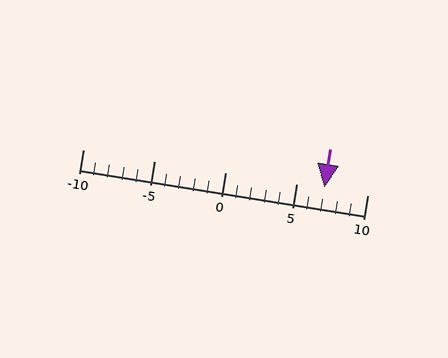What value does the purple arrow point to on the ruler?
The purple arrow points to approximately 7.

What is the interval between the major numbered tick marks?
The major tick marks are spaced 5 units apart.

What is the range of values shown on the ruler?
The ruler shows values from -10 to 10.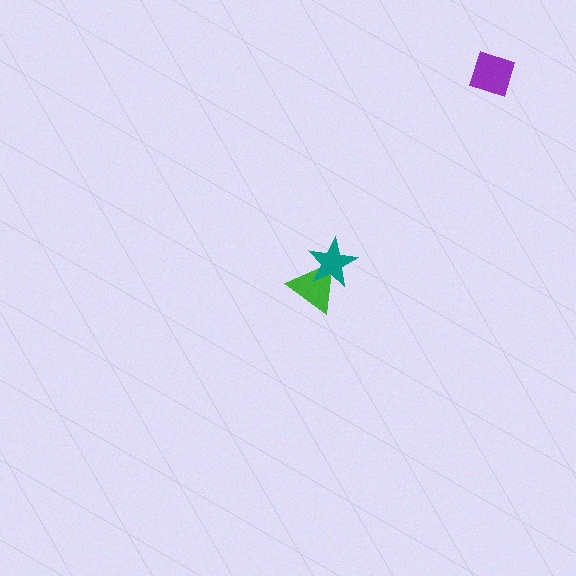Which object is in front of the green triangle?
The teal star is in front of the green triangle.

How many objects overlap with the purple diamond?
0 objects overlap with the purple diamond.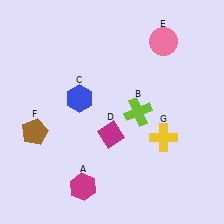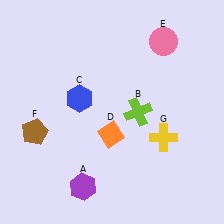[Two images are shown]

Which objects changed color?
A changed from magenta to purple. D changed from magenta to orange.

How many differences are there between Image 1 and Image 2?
There are 2 differences between the two images.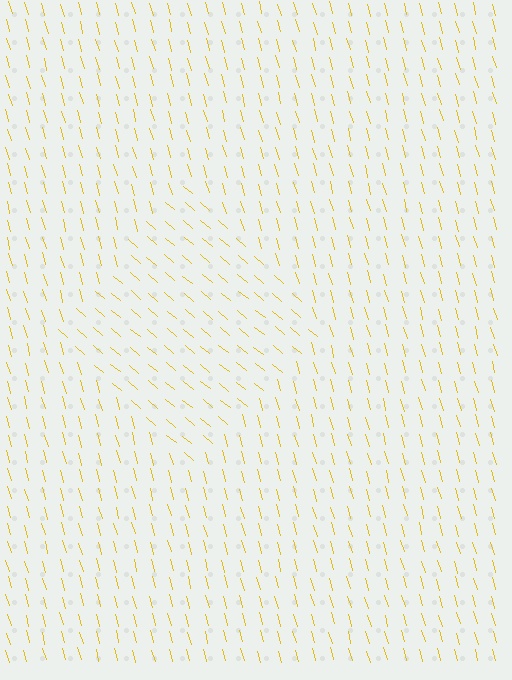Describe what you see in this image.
The image is filled with small yellow line segments. A diamond region in the image has lines oriented differently from the surrounding lines, creating a visible texture boundary.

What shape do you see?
I see a diamond.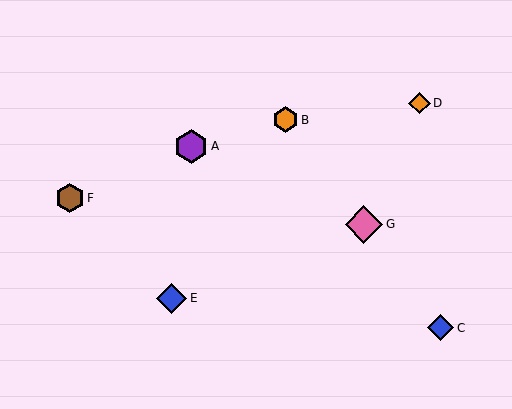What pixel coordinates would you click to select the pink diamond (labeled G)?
Click at (364, 224) to select the pink diamond G.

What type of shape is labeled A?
Shape A is a purple hexagon.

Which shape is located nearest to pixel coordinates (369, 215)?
The pink diamond (labeled G) at (364, 224) is nearest to that location.